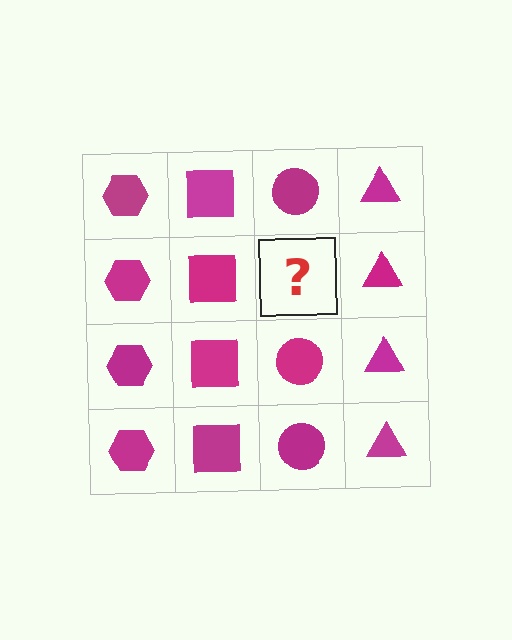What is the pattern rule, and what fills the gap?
The rule is that each column has a consistent shape. The gap should be filled with a magenta circle.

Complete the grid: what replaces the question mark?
The question mark should be replaced with a magenta circle.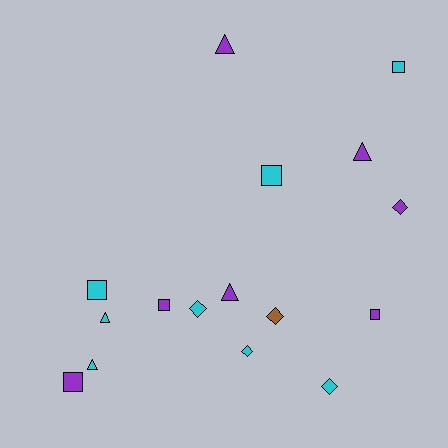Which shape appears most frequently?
Square, with 6 objects.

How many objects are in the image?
There are 16 objects.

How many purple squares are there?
There are 3 purple squares.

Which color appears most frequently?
Cyan, with 8 objects.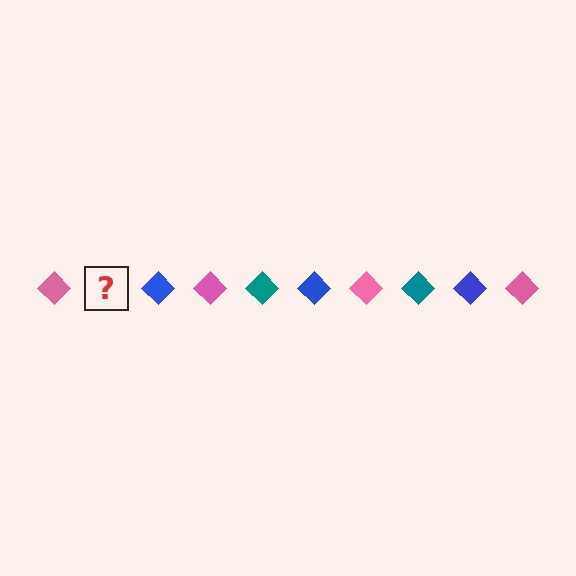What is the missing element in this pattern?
The missing element is a teal diamond.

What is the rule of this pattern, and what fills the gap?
The rule is that the pattern cycles through pink, teal, blue diamonds. The gap should be filled with a teal diamond.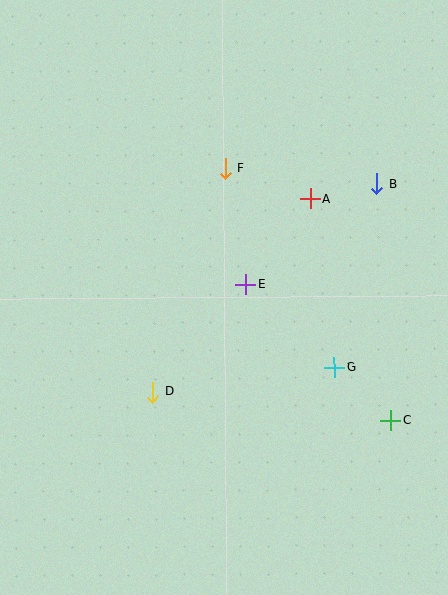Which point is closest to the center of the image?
Point E at (246, 284) is closest to the center.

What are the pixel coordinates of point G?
Point G is at (335, 368).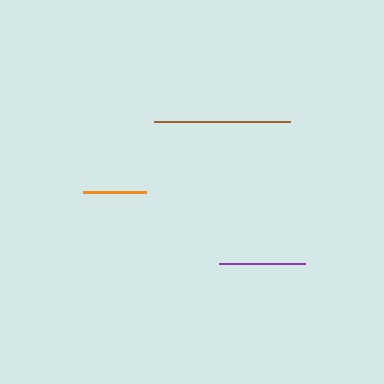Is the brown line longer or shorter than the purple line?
The brown line is longer than the purple line.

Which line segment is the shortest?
The orange line is the shortest at approximately 63 pixels.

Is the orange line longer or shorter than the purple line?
The purple line is longer than the orange line.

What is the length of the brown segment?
The brown segment is approximately 137 pixels long.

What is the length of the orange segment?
The orange segment is approximately 63 pixels long.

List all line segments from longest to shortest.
From longest to shortest: brown, purple, orange.